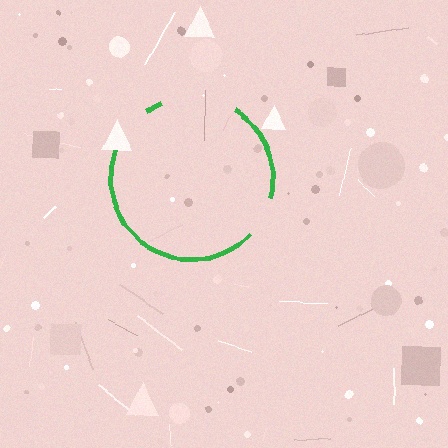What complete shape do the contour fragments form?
The contour fragments form a circle.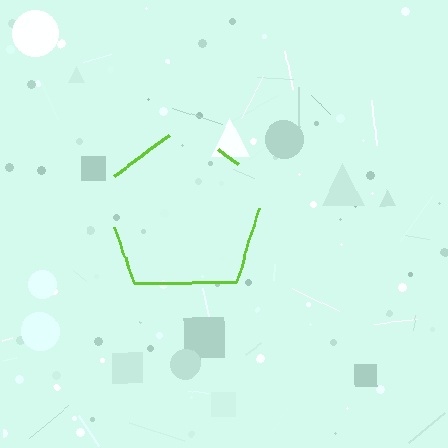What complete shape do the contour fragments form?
The contour fragments form a pentagon.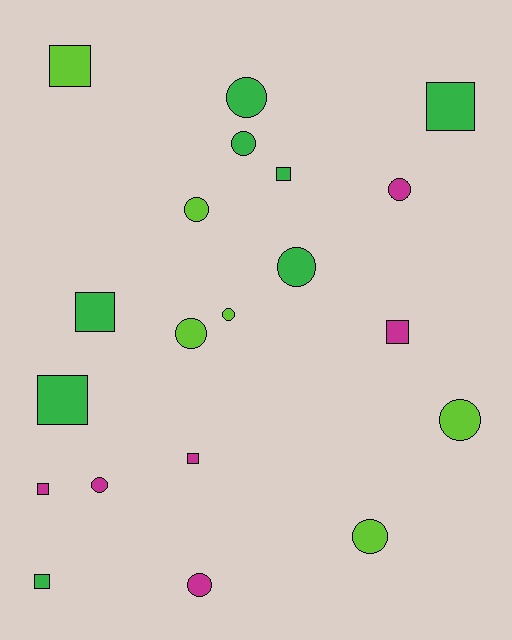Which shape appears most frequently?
Circle, with 11 objects.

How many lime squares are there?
There is 1 lime square.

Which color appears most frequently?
Green, with 8 objects.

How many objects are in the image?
There are 20 objects.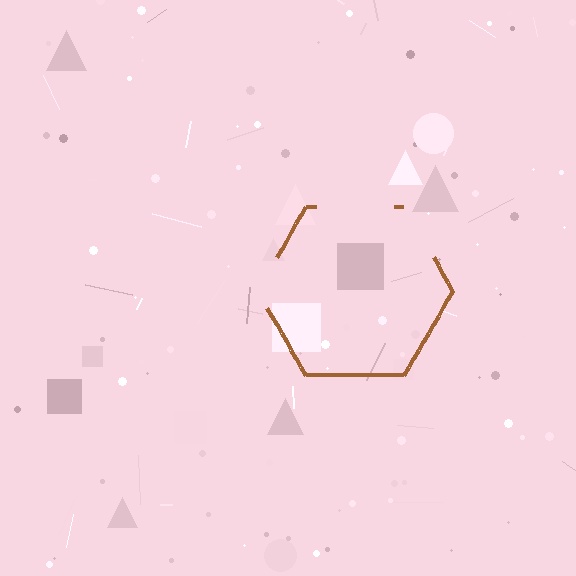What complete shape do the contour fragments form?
The contour fragments form a hexagon.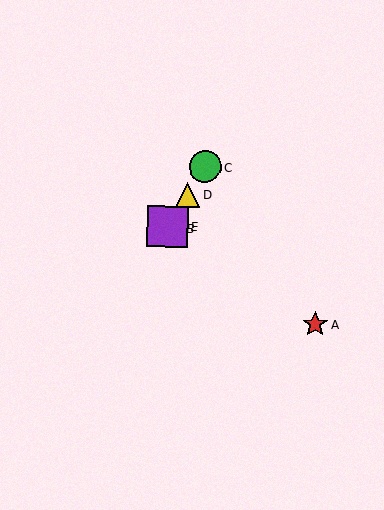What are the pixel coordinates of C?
Object C is at (205, 167).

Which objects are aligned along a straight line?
Objects B, C, D, E are aligned along a straight line.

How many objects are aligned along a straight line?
4 objects (B, C, D, E) are aligned along a straight line.